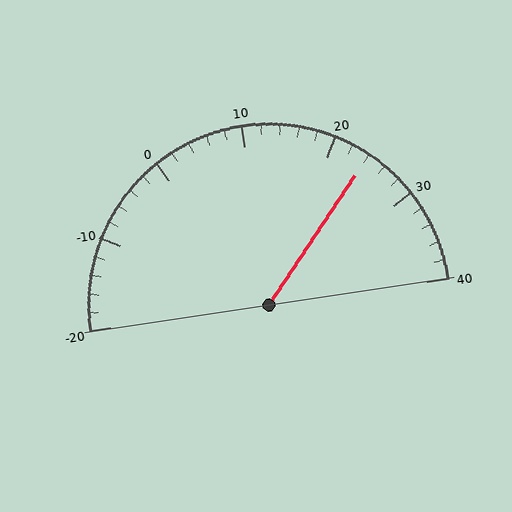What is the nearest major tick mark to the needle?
The nearest major tick mark is 20.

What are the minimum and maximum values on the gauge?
The gauge ranges from -20 to 40.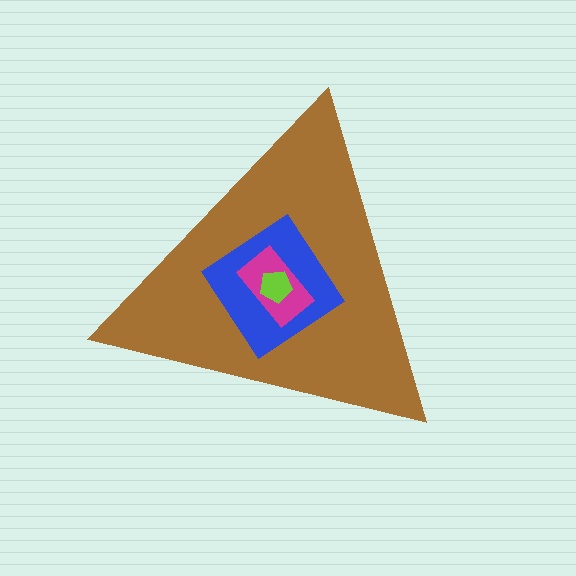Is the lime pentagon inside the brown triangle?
Yes.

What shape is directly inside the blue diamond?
The magenta rectangle.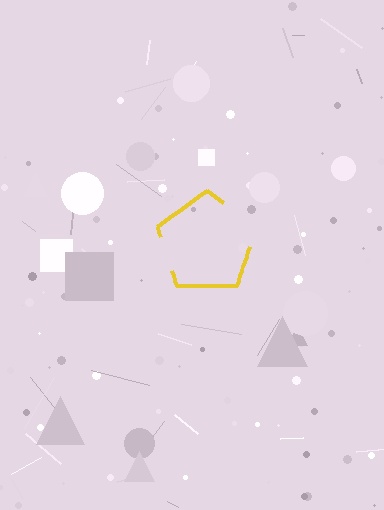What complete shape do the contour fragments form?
The contour fragments form a pentagon.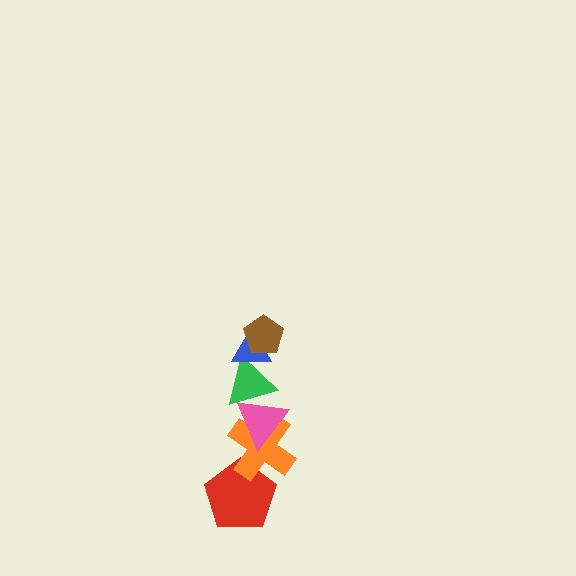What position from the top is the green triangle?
The green triangle is 3rd from the top.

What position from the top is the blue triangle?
The blue triangle is 2nd from the top.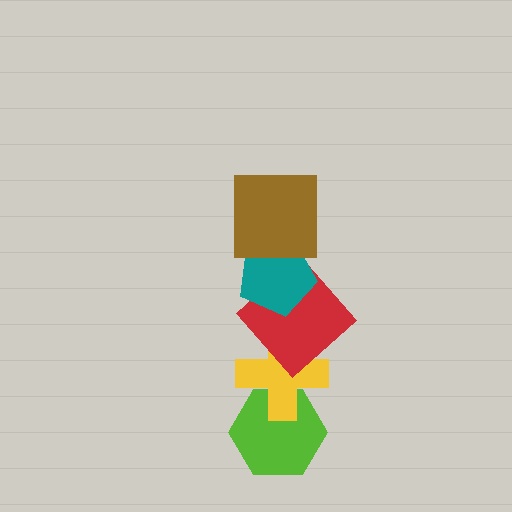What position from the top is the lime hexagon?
The lime hexagon is 5th from the top.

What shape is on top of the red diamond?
The teal pentagon is on top of the red diamond.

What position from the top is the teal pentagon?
The teal pentagon is 2nd from the top.